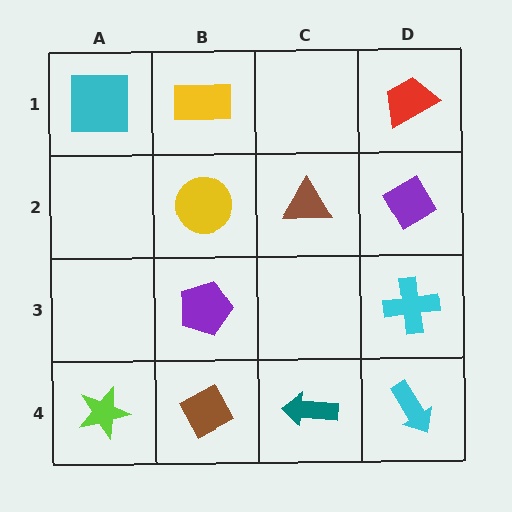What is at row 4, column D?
A cyan arrow.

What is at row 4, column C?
A teal arrow.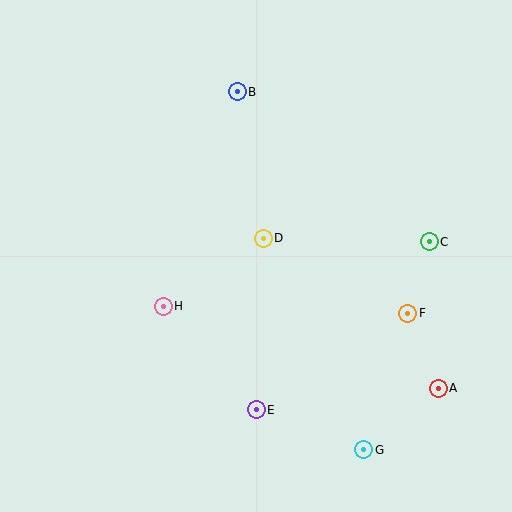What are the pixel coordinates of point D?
Point D is at (263, 238).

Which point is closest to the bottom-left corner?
Point H is closest to the bottom-left corner.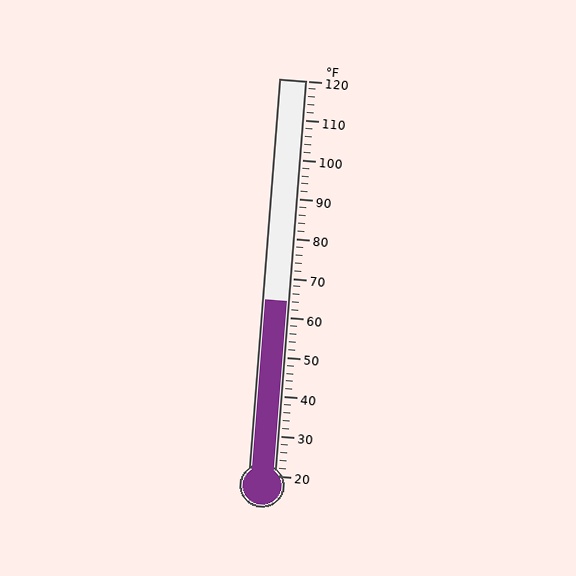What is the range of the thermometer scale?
The thermometer scale ranges from 20°F to 120°F.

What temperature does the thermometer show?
The thermometer shows approximately 64°F.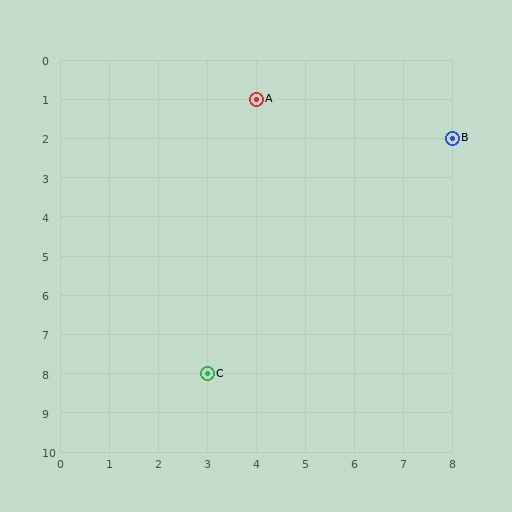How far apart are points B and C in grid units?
Points B and C are 5 columns and 6 rows apart (about 7.8 grid units diagonally).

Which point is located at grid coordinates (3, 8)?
Point C is at (3, 8).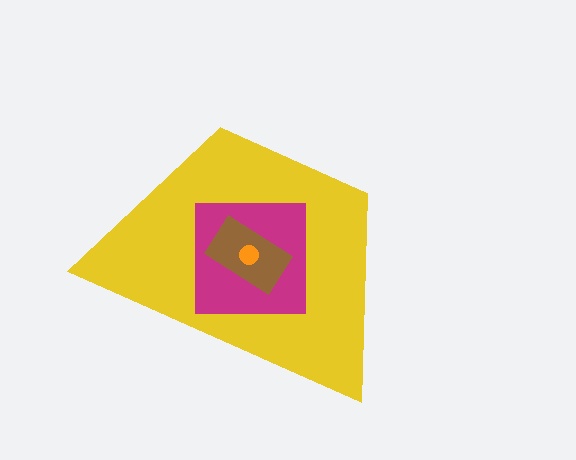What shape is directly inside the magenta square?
The brown rectangle.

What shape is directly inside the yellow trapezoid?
The magenta square.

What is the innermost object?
The orange circle.